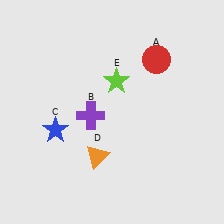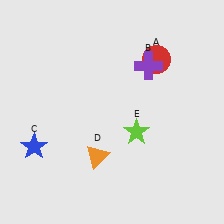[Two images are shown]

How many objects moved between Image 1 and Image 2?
3 objects moved between the two images.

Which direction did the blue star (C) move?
The blue star (C) moved left.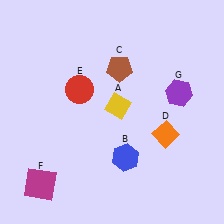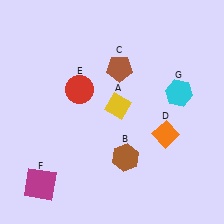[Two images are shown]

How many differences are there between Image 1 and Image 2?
There are 2 differences between the two images.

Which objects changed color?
B changed from blue to brown. G changed from purple to cyan.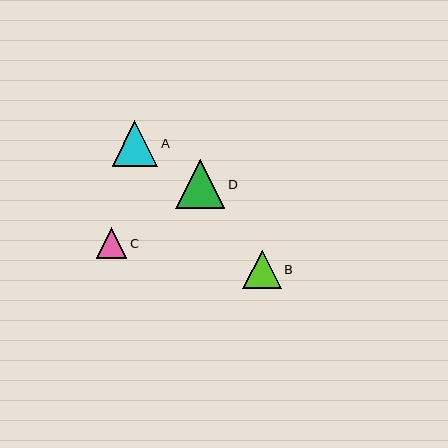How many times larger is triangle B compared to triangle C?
Triangle B is approximately 1.2 times the size of triangle C.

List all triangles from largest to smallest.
From largest to smallest: D, A, B, C.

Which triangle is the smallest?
Triangle C is the smallest with a size of approximately 31 pixels.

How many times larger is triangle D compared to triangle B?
Triangle D is approximately 1.3 times the size of triangle B.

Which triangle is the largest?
Triangle D is the largest with a size of approximately 49 pixels.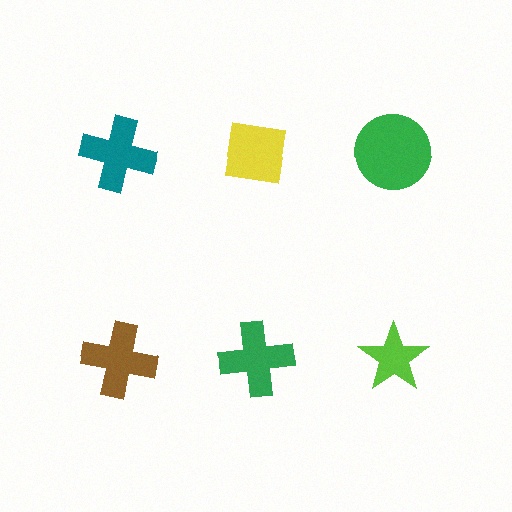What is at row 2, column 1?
A brown cross.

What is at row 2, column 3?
A lime star.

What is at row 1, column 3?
A green circle.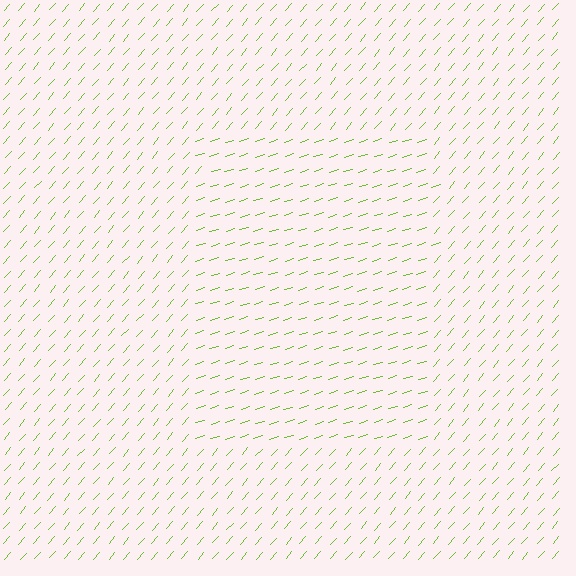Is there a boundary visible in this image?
Yes, there is a texture boundary formed by a change in line orientation.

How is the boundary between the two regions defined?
The boundary is defined purely by a change in line orientation (approximately 31 degrees difference). All lines are the same color and thickness.